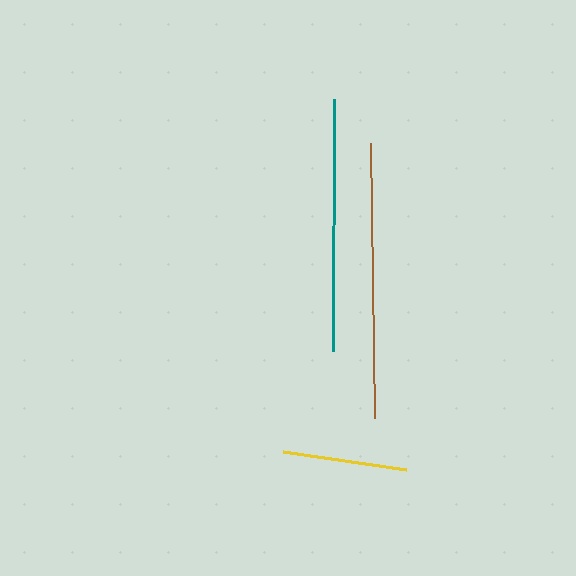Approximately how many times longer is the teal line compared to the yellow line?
The teal line is approximately 2.0 times the length of the yellow line.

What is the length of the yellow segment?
The yellow segment is approximately 124 pixels long.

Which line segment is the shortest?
The yellow line is the shortest at approximately 124 pixels.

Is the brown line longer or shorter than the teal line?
The brown line is longer than the teal line.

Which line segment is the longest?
The brown line is the longest at approximately 274 pixels.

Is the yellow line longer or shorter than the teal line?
The teal line is longer than the yellow line.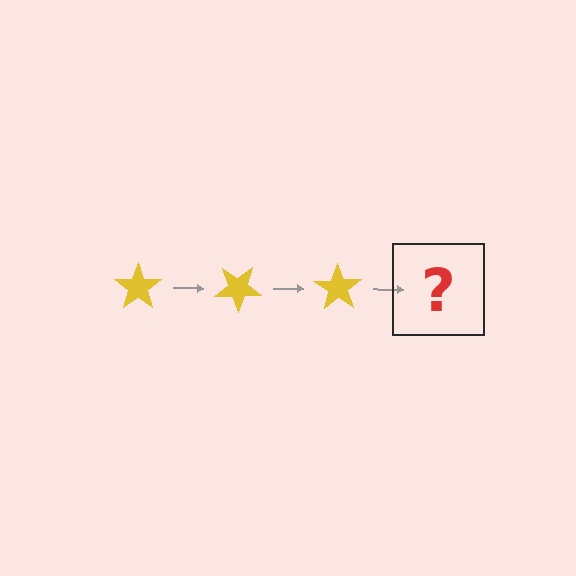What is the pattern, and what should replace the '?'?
The pattern is that the star rotates 35 degrees each step. The '?' should be a yellow star rotated 105 degrees.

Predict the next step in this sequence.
The next step is a yellow star rotated 105 degrees.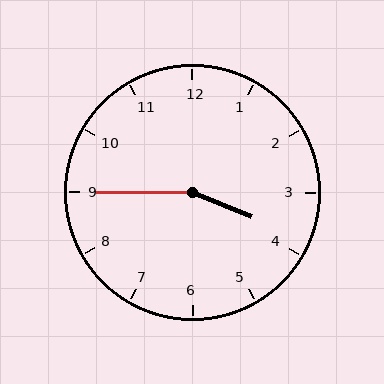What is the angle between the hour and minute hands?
Approximately 158 degrees.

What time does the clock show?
3:45.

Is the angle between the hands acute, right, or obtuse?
It is obtuse.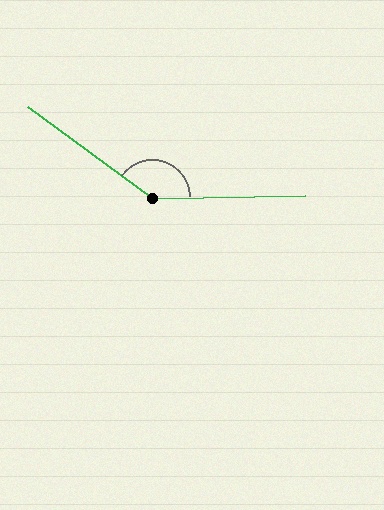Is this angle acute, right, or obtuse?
It is obtuse.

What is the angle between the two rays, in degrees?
Approximately 143 degrees.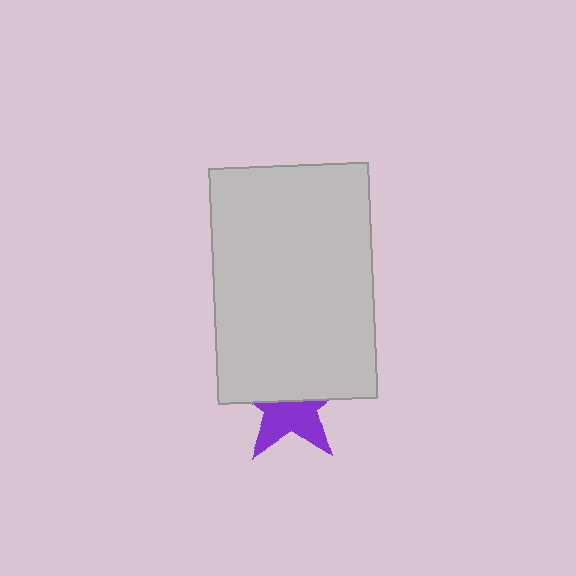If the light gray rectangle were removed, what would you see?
You would see the complete purple star.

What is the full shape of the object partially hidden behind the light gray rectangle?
The partially hidden object is a purple star.